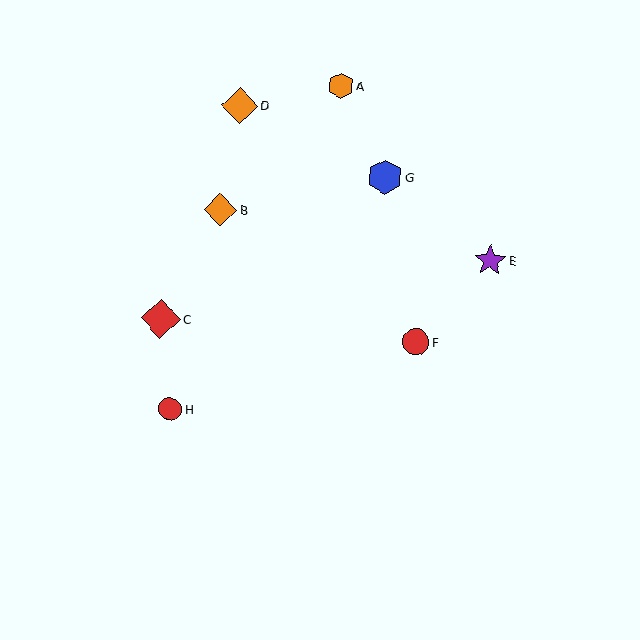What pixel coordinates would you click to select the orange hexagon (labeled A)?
Click at (341, 86) to select the orange hexagon A.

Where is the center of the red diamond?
The center of the red diamond is at (161, 319).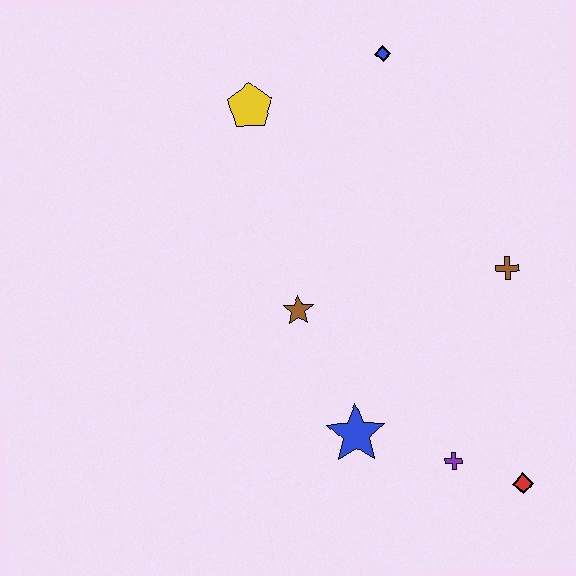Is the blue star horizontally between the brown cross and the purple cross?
No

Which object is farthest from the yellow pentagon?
The red diamond is farthest from the yellow pentagon.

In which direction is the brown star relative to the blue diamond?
The brown star is below the blue diamond.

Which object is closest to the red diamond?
The purple cross is closest to the red diamond.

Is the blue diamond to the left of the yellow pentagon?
No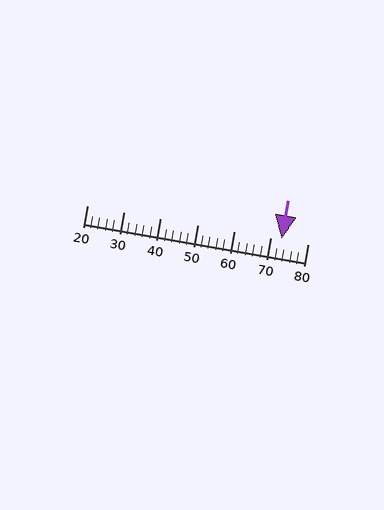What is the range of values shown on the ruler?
The ruler shows values from 20 to 80.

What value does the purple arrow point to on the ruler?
The purple arrow points to approximately 73.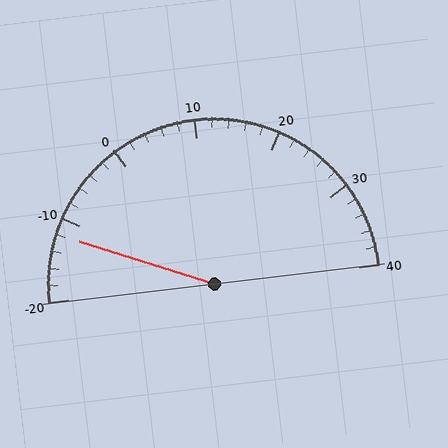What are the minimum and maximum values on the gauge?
The gauge ranges from -20 to 40.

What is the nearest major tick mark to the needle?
The nearest major tick mark is -10.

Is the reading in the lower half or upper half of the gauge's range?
The reading is in the lower half of the range (-20 to 40).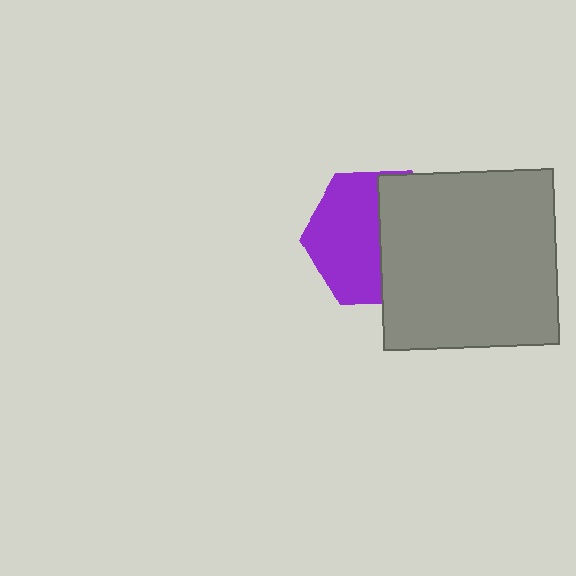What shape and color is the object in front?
The object in front is a gray square.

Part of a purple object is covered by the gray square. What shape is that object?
It is a hexagon.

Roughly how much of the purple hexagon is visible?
About half of it is visible (roughly 54%).